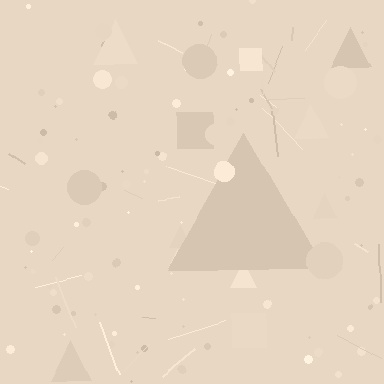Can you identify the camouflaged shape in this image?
The camouflaged shape is a triangle.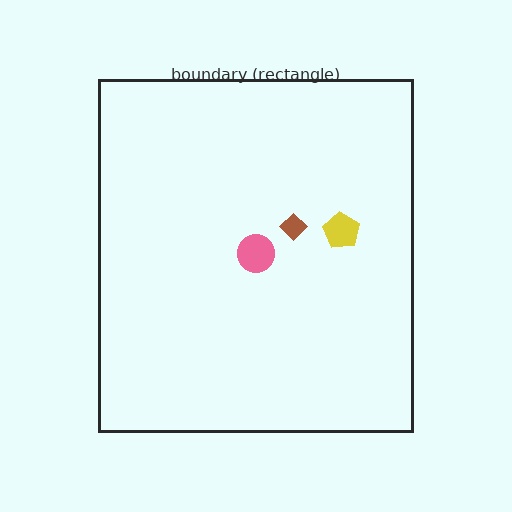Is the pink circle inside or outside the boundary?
Inside.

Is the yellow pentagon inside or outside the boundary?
Inside.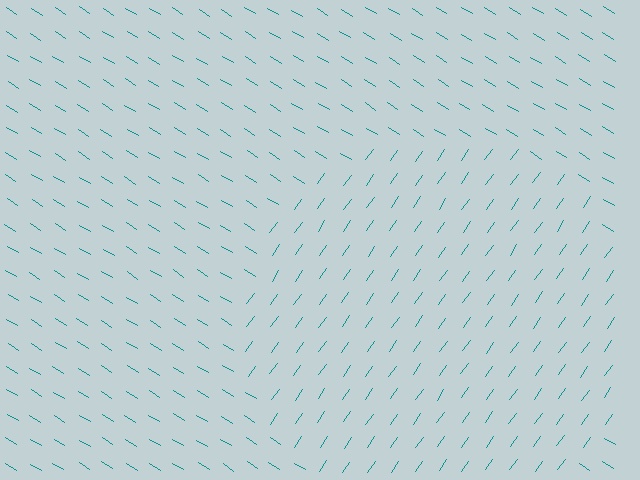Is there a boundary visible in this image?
Yes, there is a texture boundary formed by a change in line orientation.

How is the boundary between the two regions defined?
The boundary is defined purely by a change in line orientation (approximately 87 degrees difference). All lines are the same color and thickness.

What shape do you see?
I see a circle.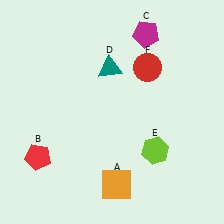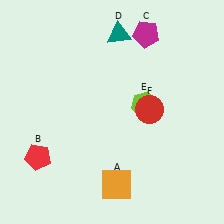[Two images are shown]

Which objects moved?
The objects that moved are: the teal triangle (D), the lime hexagon (E), the red circle (F).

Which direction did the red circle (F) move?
The red circle (F) moved down.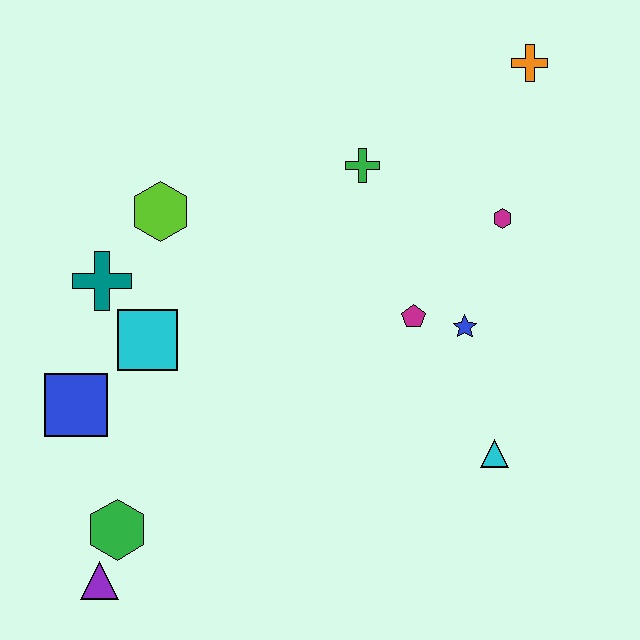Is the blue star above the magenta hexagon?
No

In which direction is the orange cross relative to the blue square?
The orange cross is to the right of the blue square.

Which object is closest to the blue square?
The cyan square is closest to the blue square.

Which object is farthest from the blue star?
The purple triangle is farthest from the blue star.